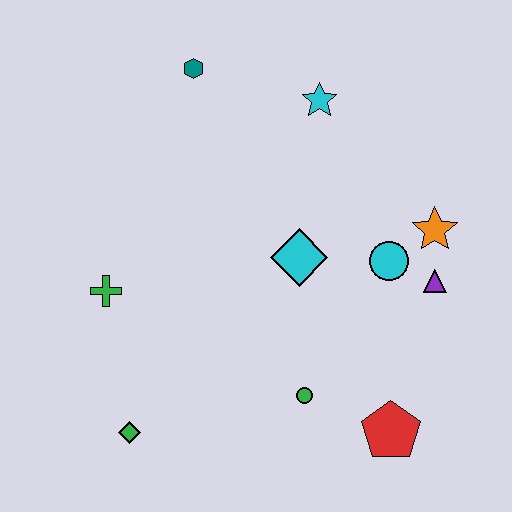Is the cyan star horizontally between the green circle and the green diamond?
No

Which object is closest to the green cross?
The green diamond is closest to the green cross.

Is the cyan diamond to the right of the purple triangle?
No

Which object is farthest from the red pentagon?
The teal hexagon is farthest from the red pentagon.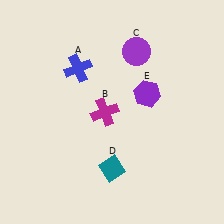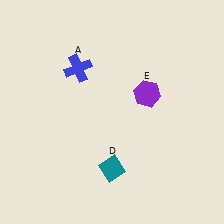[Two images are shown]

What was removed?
The purple circle (C), the magenta cross (B) were removed in Image 2.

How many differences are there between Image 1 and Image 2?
There are 2 differences between the two images.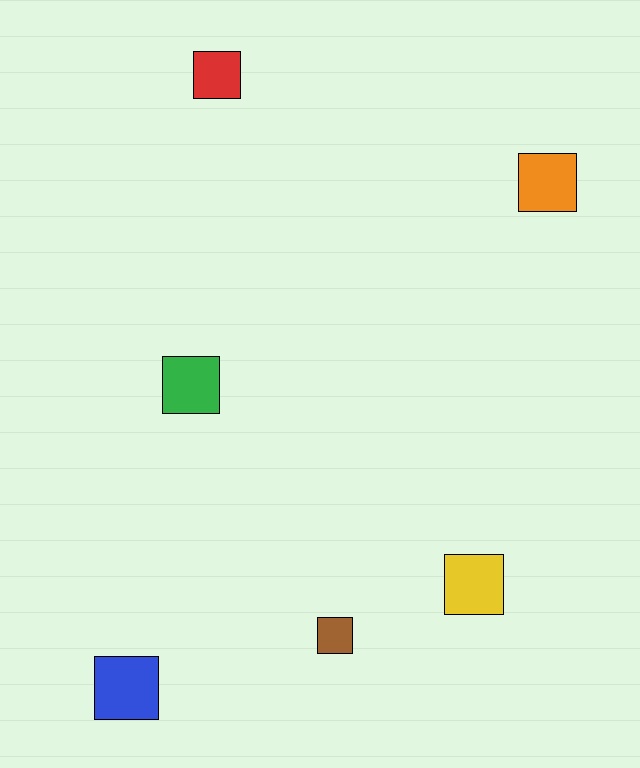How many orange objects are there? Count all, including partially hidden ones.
There is 1 orange object.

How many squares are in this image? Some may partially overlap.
There are 6 squares.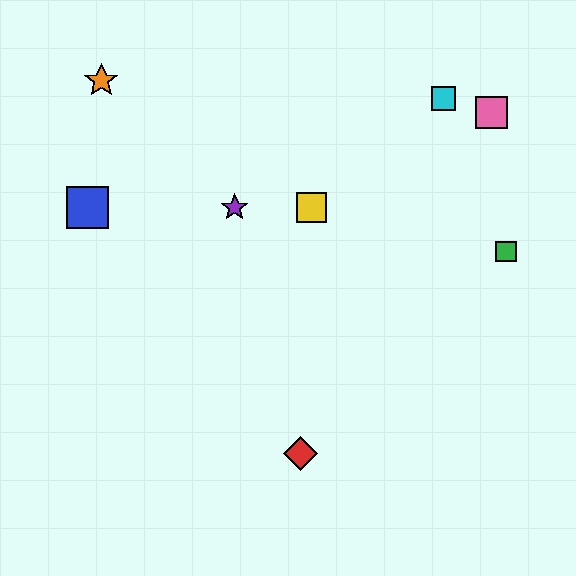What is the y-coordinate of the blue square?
The blue square is at y≈207.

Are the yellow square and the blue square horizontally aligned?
Yes, both are at y≈207.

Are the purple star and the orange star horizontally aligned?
No, the purple star is at y≈207 and the orange star is at y≈80.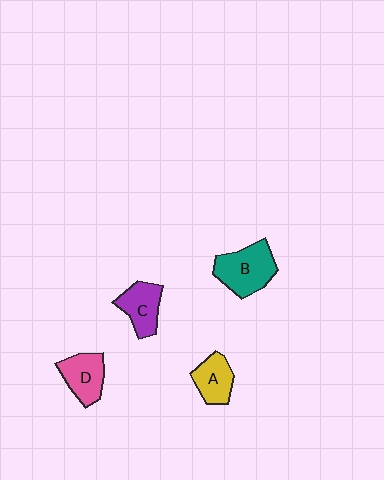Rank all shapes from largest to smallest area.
From largest to smallest: B (teal), D (pink), C (purple), A (yellow).